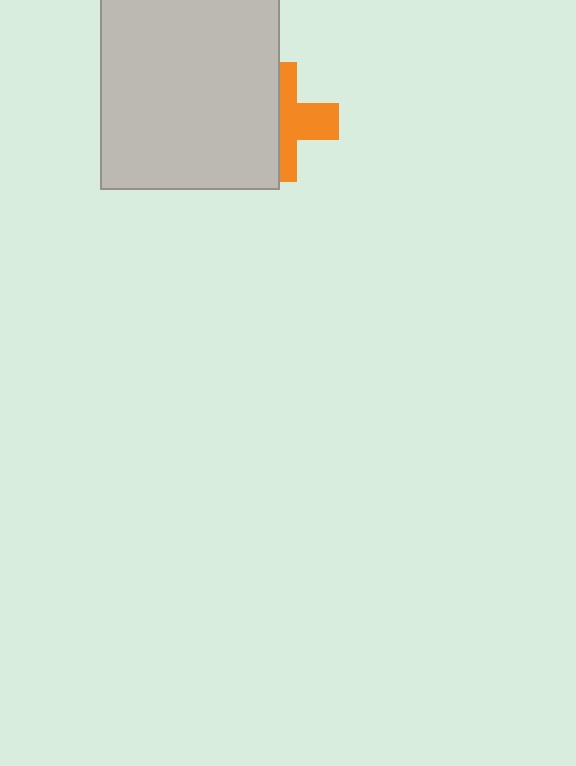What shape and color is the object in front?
The object in front is a light gray rectangle.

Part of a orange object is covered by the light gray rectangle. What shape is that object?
It is a cross.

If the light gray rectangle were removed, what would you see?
You would see the complete orange cross.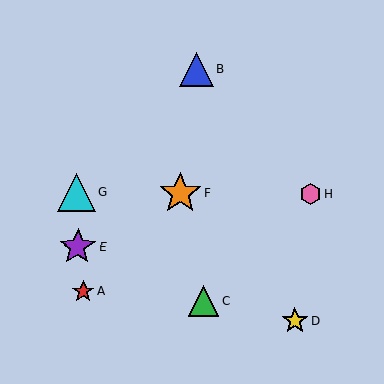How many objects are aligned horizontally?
3 objects (F, G, H) are aligned horizontally.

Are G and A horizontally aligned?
No, G is at y≈192 and A is at y≈291.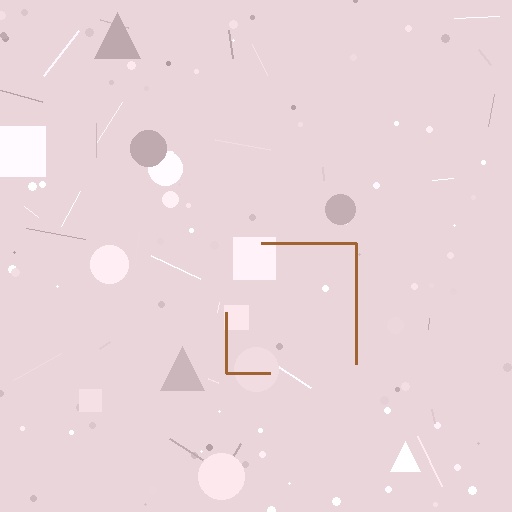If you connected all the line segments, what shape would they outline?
They would outline a square.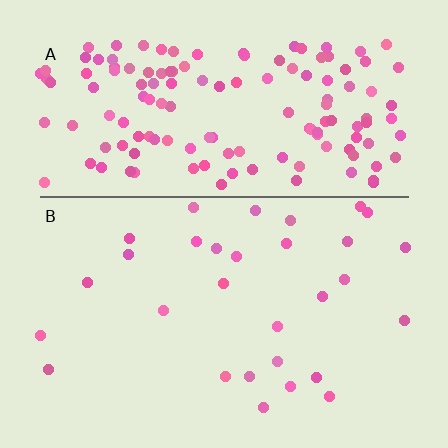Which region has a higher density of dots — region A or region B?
A (the top).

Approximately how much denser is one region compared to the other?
Approximately 5.0× — region A over region B.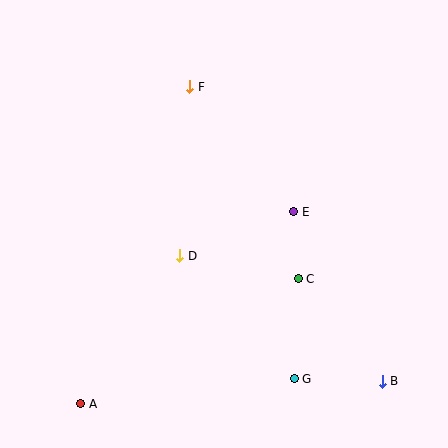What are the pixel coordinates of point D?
Point D is at (179, 256).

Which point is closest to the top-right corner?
Point E is closest to the top-right corner.